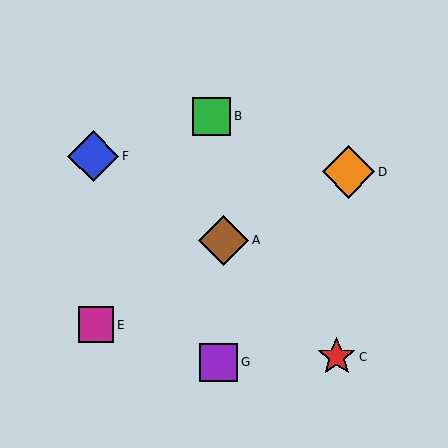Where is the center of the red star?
The center of the red star is at (337, 357).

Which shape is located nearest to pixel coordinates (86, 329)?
The magenta square (labeled E) at (96, 325) is nearest to that location.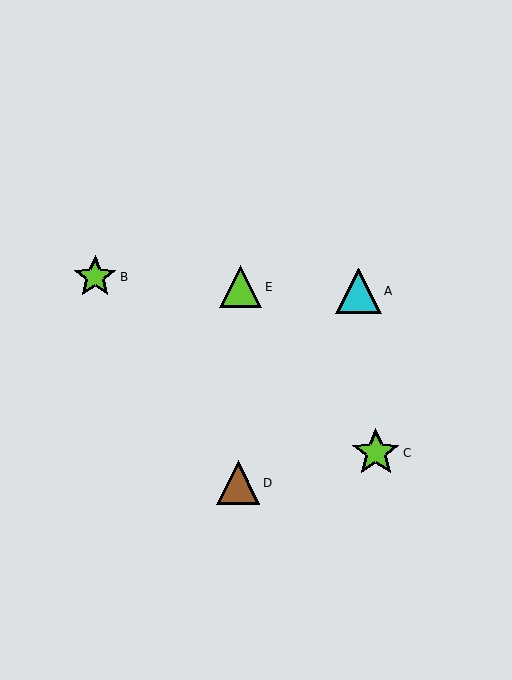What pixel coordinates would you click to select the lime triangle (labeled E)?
Click at (241, 287) to select the lime triangle E.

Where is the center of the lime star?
The center of the lime star is at (376, 453).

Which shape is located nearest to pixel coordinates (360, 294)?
The cyan triangle (labeled A) at (359, 291) is nearest to that location.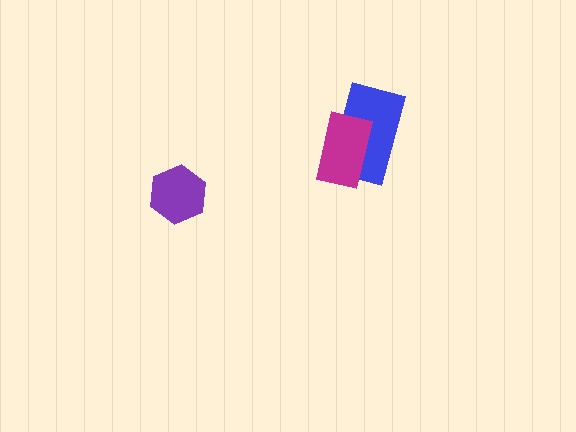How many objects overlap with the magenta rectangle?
1 object overlaps with the magenta rectangle.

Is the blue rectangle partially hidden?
Yes, it is partially covered by another shape.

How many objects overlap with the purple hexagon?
0 objects overlap with the purple hexagon.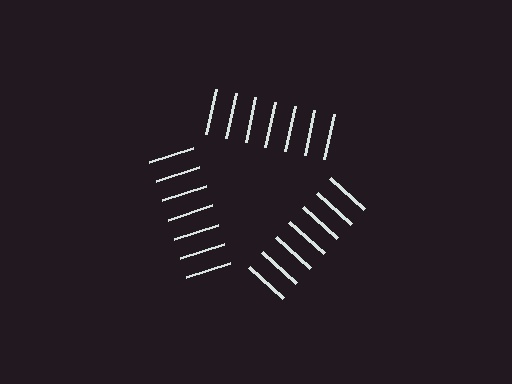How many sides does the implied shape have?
3 sides — the line-ends trace a triangle.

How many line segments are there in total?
21 — 7 along each of the 3 edges.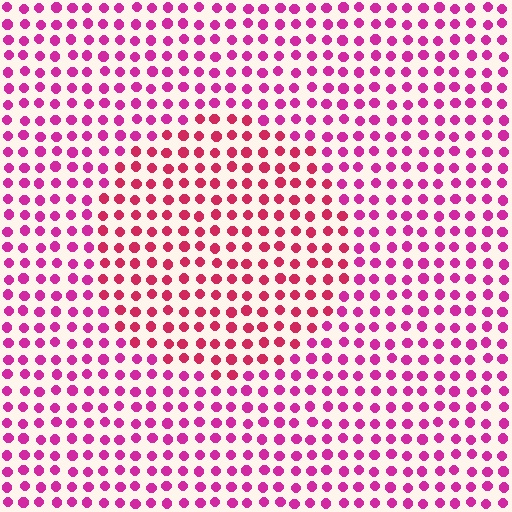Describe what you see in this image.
The image is filled with small magenta elements in a uniform arrangement. A circle-shaped region is visible where the elements are tinted to a slightly different hue, forming a subtle color boundary.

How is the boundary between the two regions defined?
The boundary is defined purely by a slight shift in hue (about 25 degrees). Spacing, size, and orientation are identical on both sides.